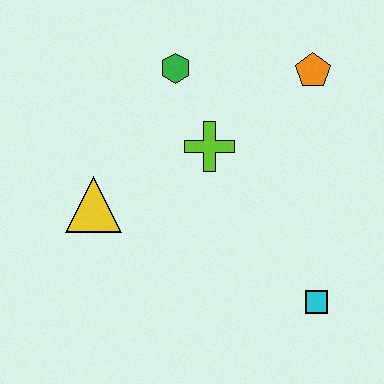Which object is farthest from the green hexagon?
The cyan square is farthest from the green hexagon.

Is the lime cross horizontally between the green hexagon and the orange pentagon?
Yes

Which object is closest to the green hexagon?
The lime cross is closest to the green hexagon.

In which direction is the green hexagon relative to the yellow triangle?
The green hexagon is above the yellow triangle.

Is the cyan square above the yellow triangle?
No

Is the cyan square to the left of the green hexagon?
No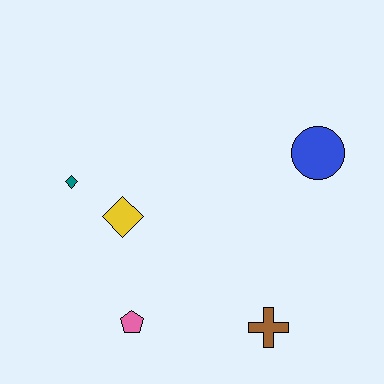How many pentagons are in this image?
There is 1 pentagon.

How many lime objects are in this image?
There are no lime objects.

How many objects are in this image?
There are 5 objects.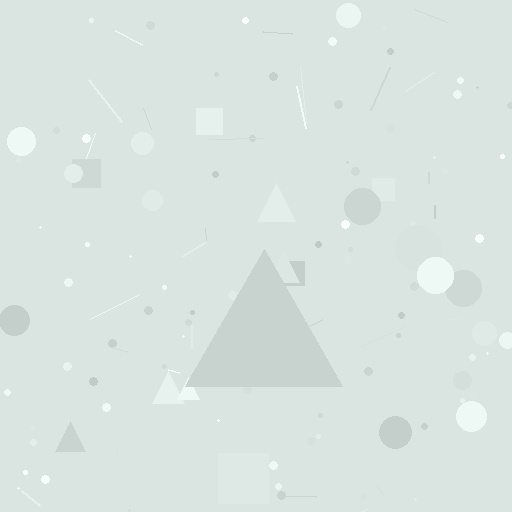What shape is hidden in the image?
A triangle is hidden in the image.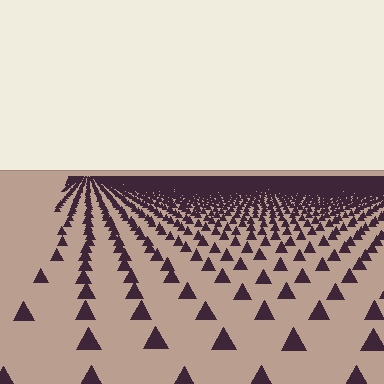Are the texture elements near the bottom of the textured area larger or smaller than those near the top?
Larger. Near the bottom, elements are closer to the viewer and appear at a bigger on-screen size.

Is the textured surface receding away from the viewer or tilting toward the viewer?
The surface is receding away from the viewer. Texture elements get smaller and denser toward the top.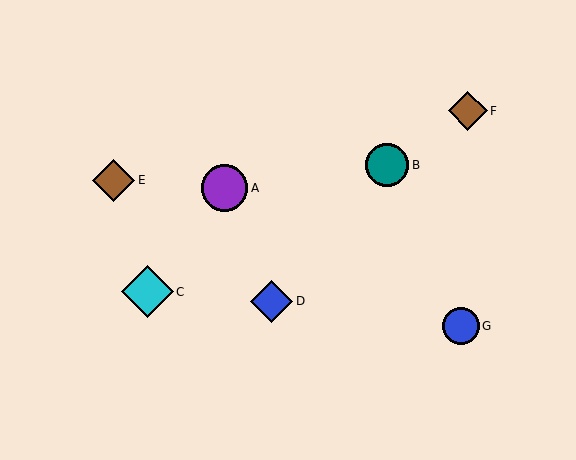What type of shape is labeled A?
Shape A is a purple circle.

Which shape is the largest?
The cyan diamond (labeled C) is the largest.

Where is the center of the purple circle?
The center of the purple circle is at (225, 188).